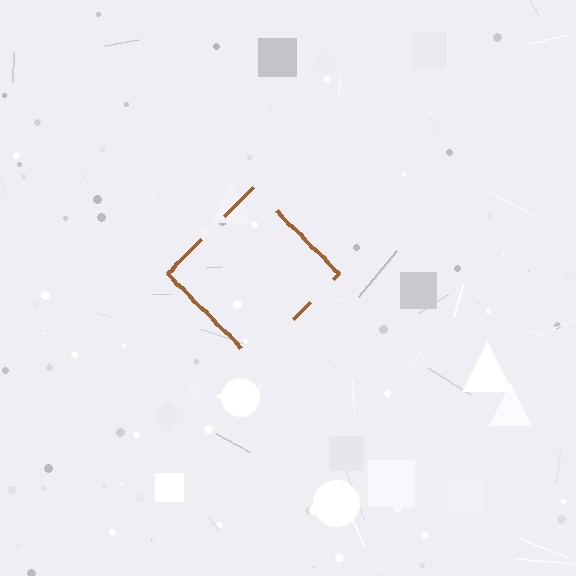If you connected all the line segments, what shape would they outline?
They would outline a diamond.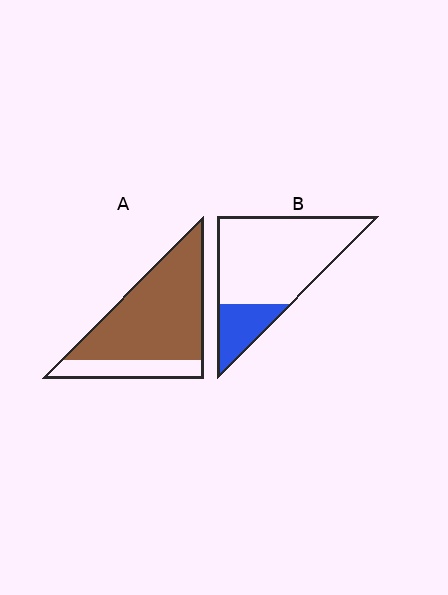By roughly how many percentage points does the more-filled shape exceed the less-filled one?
By roughly 55 percentage points (A over B).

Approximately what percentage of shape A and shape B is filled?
A is approximately 80% and B is approximately 20%.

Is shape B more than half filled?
No.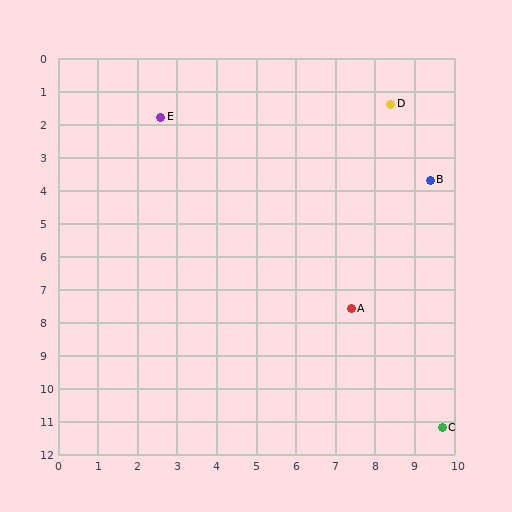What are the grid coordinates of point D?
Point D is at approximately (8.4, 1.4).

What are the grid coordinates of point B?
Point B is at approximately (9.4, 3.7).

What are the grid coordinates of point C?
Point C is at approximately (9.7, 11.2).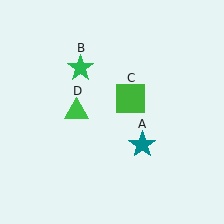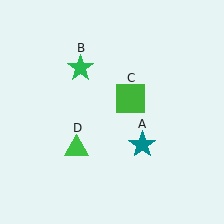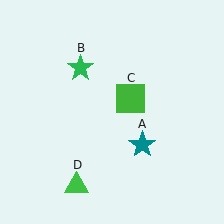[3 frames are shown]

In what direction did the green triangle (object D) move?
The green triangle (object D) moved down.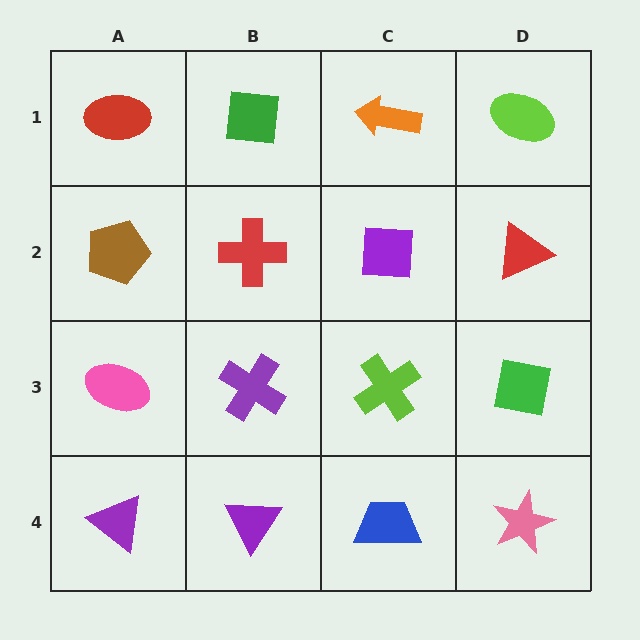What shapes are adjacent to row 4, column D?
A green square (row 3, column D), a blue trapezoid (row 4, column C).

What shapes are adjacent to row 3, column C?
A purple square (row 2, column C), a blue trapezoid (row 4, column C), a purple cross (row 3, column B), a green square (row 3, column D).